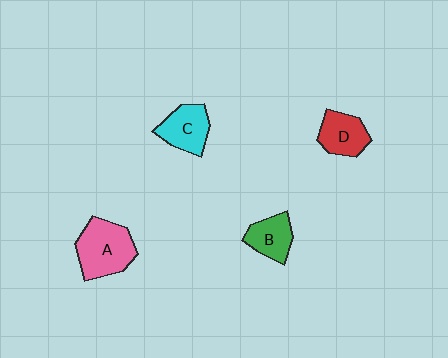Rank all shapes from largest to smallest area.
From largest to smallest: A (pink), C (cyan), D (red), B (green).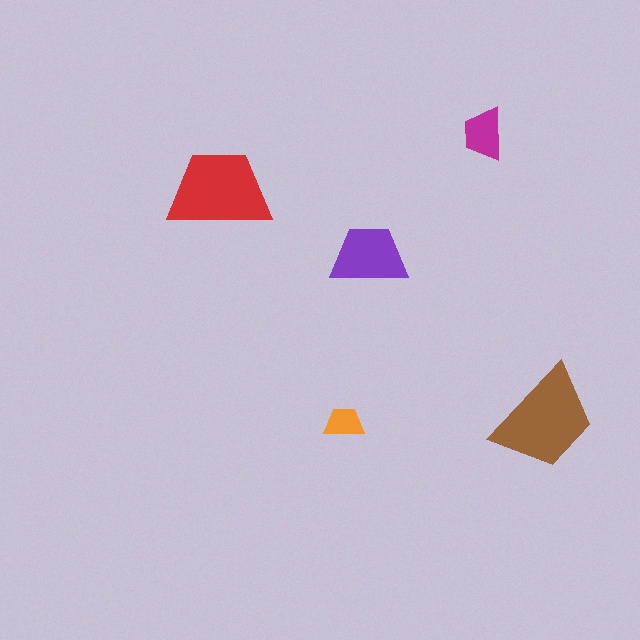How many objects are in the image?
There are 5 objects in the image.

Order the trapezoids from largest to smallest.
the brown one, the red one, the purple one, the magenta one, the orange one.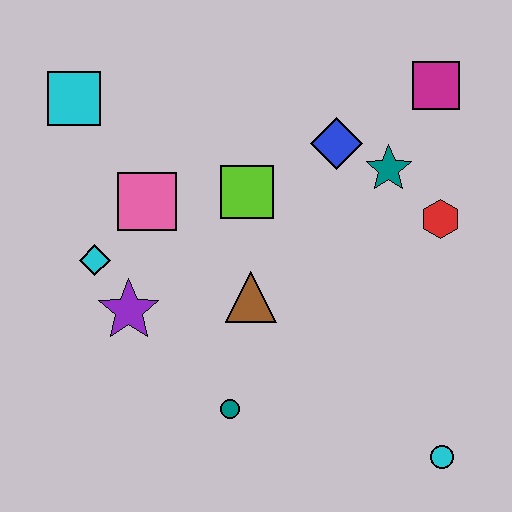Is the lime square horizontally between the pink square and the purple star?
No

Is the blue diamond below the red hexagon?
No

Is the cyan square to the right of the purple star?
No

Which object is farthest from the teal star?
The cyan square is farthest from the teal star.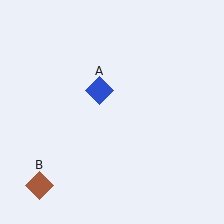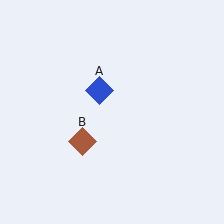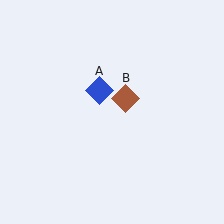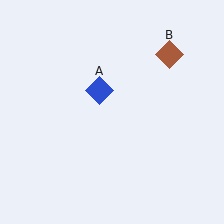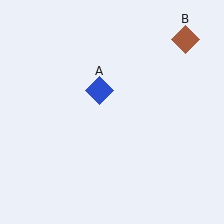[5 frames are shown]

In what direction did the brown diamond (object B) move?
The brown diamond (object B) moved up and to the right.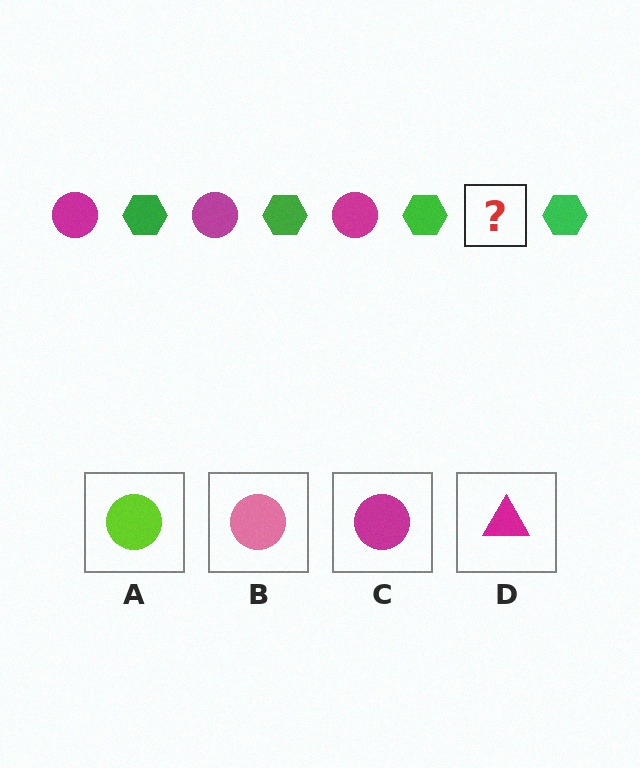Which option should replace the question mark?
Option C.